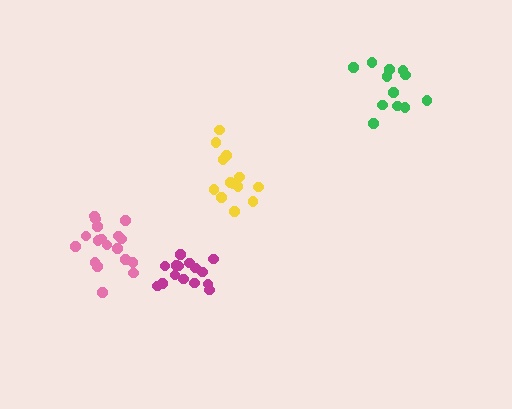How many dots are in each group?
Group 1: 15 dots, Group 2: 13 dots, Group 3: 18 dots, Group 4: 12 dots (58 total).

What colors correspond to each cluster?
The clusters are colored: magenta, yellow, pink, green.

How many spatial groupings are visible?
There are 4 spatial groupings.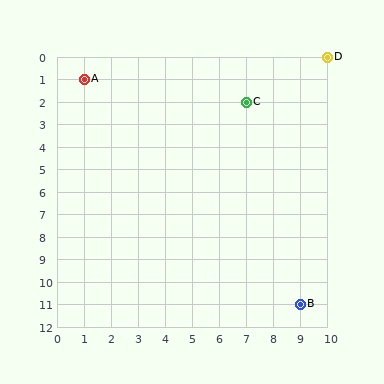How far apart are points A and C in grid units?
Points A and C are 6 columns and 1 row apart (about 6.1 grid units diagonally).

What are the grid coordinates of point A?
Point A is at grid coordinates (1, 1).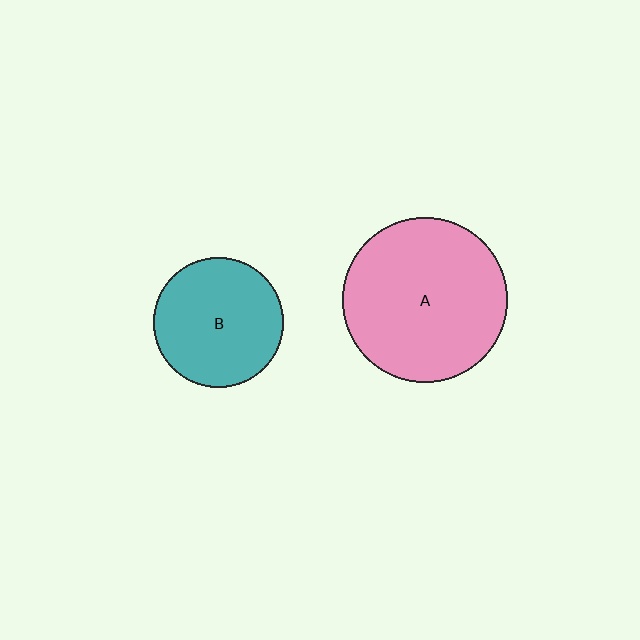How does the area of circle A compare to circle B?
Approximately 1.6 times.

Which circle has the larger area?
Circle A (pink).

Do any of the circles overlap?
No, none of the circles overlap.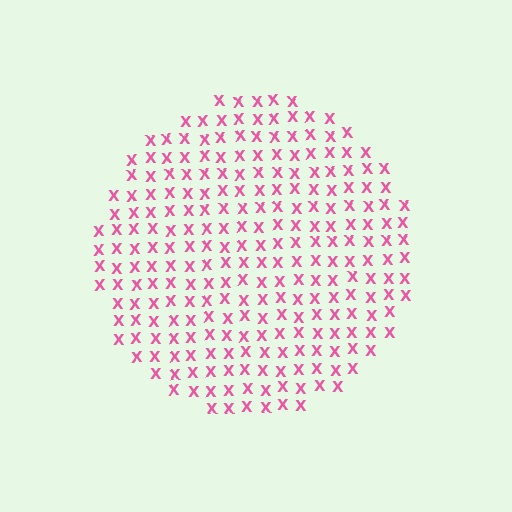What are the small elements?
The small elements are letter X's.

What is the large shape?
The large shape is a circle.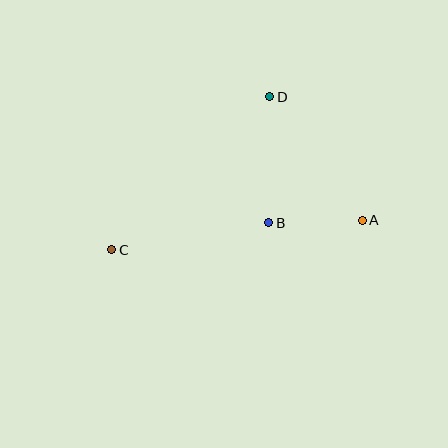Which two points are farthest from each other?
Points A and C are farthest from each other.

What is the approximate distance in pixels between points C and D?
The distance between C and D is approximately 220 pixels.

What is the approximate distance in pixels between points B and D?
The distance between B and D is approximately 126 pixels.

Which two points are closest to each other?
Points A and B are closest to each other.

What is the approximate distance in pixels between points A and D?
The distance between A and D is approximately 154 pixels.